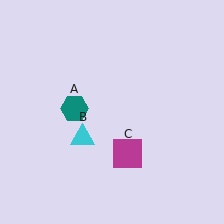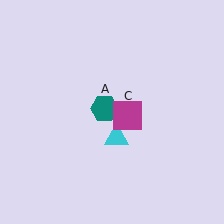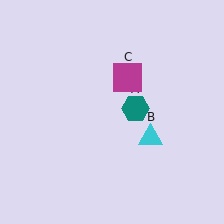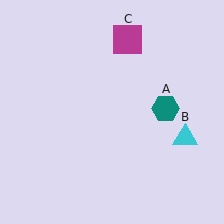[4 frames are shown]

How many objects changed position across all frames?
3 objects changed position: teal hexagon (object A), cyan triangle (object B), magenta square (object C).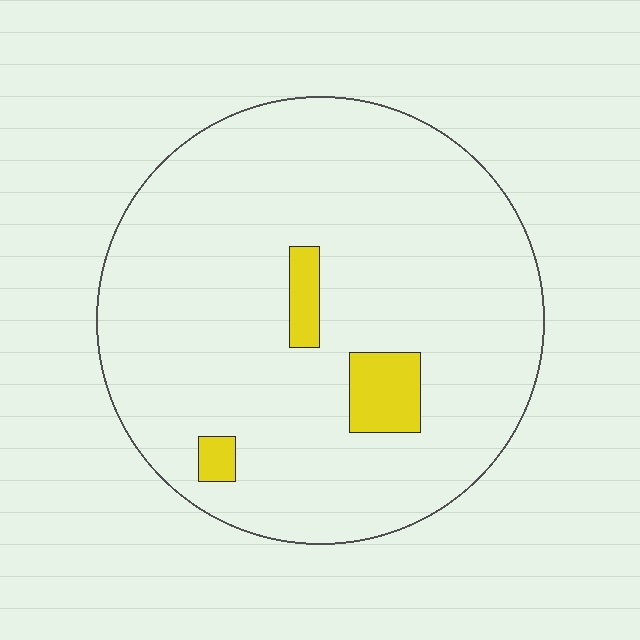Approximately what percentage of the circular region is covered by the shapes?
Approximately 5%.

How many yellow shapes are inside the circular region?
3.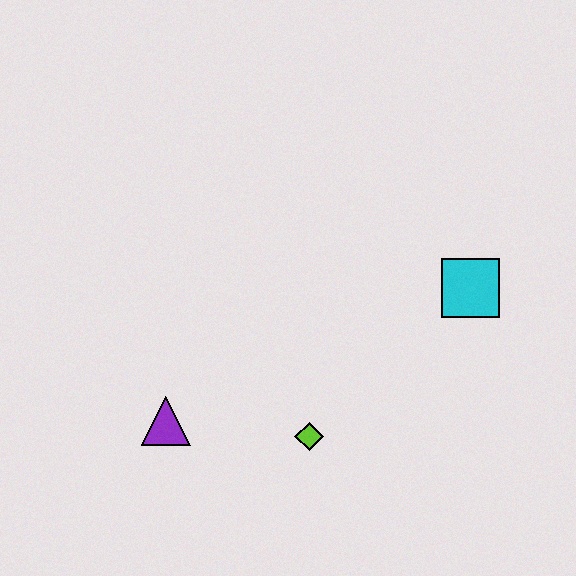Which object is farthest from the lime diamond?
The cyan square is farthest from the lime diamond.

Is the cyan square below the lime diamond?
No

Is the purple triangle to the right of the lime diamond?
No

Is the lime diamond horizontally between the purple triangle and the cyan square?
Yes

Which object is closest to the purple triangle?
The lime diamond is closest to the purple triangle.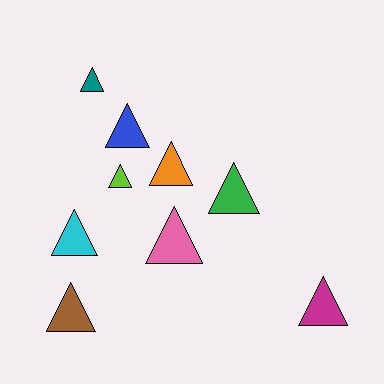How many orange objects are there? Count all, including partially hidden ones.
There is 1 orange object.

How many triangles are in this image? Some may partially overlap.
There are 9 triangles.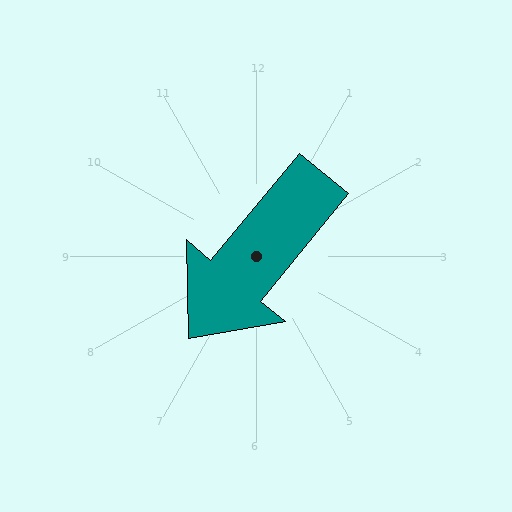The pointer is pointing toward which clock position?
Roughly 7 o'clock.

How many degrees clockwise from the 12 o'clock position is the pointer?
Approximately 219 degrees.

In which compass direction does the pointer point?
Southwest.